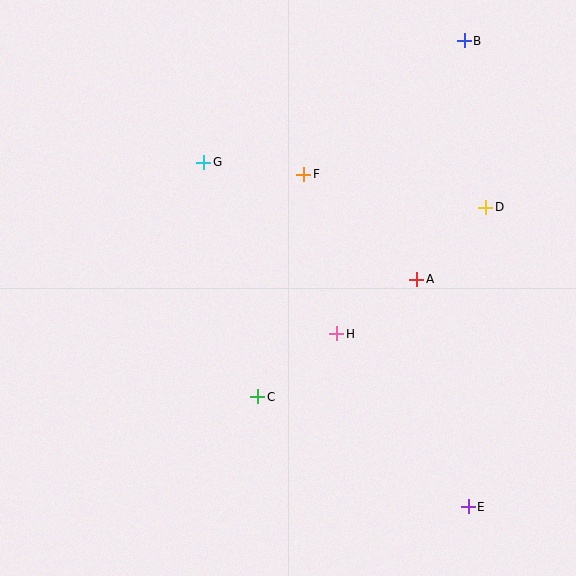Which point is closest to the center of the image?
Point H at (337, 334) is closest to the center.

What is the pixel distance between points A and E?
The distance between A and E is 233 pixels.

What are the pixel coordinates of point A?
Point A is at (417, 279).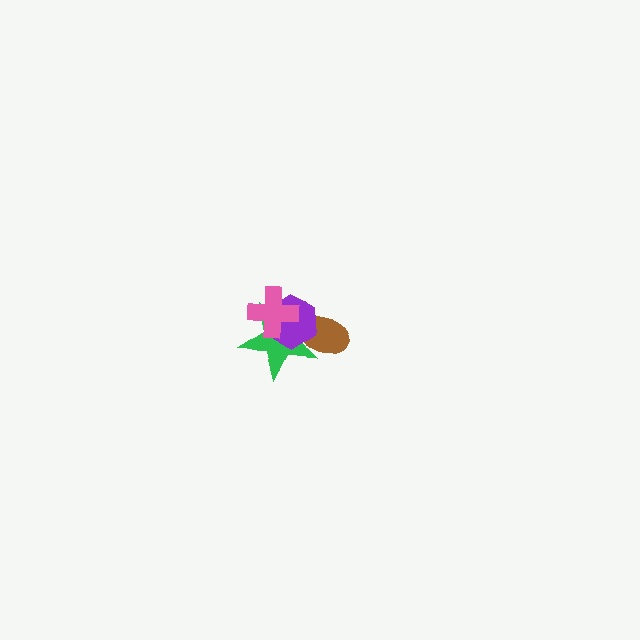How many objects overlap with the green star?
3 objects overlap with the green star.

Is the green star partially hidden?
Yes, it is partially covered by another shape.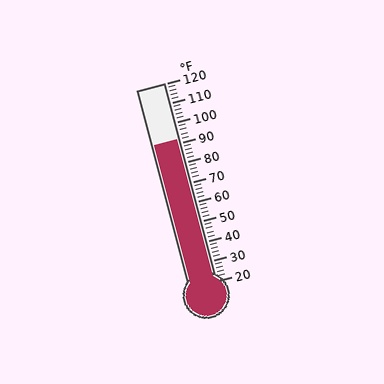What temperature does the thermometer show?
The thermometer shows approximately 92°F.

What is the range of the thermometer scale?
The thermometer scale ranges from 20°F to 120°F.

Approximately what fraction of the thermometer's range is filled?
The thermometer is filled to approximately 70% of its range.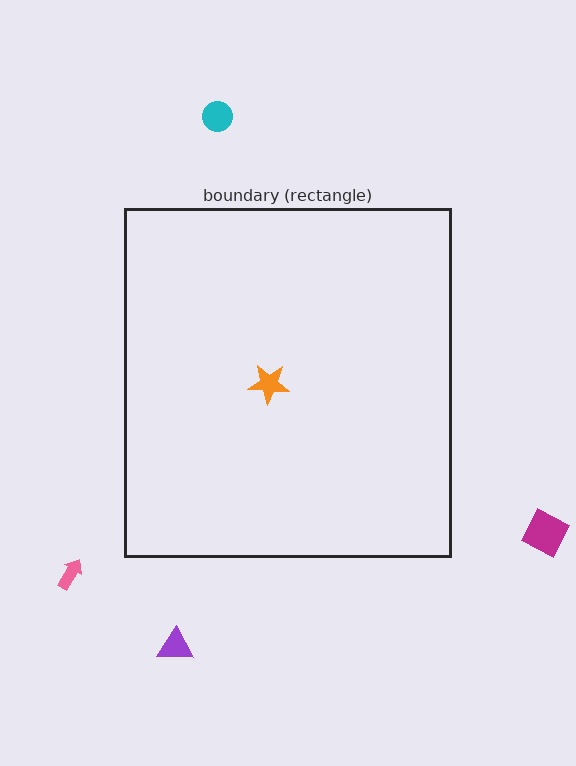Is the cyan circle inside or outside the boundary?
Outside.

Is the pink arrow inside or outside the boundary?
Outside.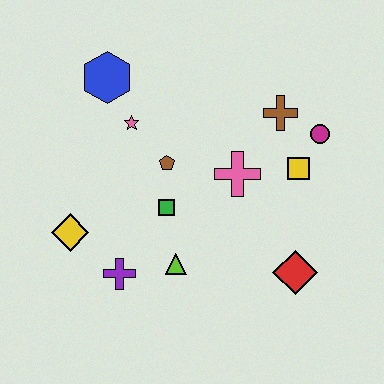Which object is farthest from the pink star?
The red diamond is farthest from the pink star.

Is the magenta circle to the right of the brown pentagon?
Yes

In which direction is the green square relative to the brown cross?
The green square is to the left of the brown cross.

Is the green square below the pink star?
Yes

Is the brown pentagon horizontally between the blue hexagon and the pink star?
No